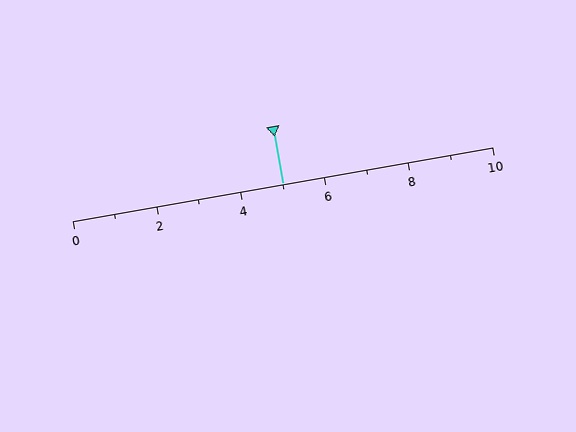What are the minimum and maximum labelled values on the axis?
The axis runs from 0 to 10.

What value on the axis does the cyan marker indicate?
The marker indicates approximately 5.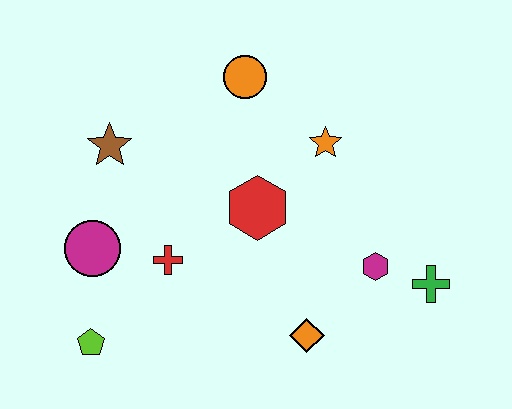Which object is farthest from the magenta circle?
The green cross is farthest from the magenta circle.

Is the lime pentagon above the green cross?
No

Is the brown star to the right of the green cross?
No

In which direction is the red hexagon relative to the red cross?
The red hexagon is to the right of the red cross.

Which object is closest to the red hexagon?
The orange star is closest to the red hexagon.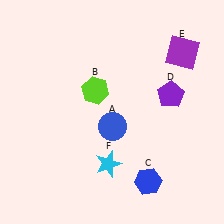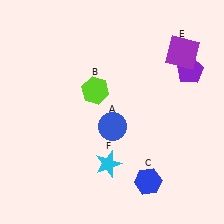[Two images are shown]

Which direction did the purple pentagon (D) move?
The purple pentagon (D) moved up.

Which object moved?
The purple pentagon (D) moved up.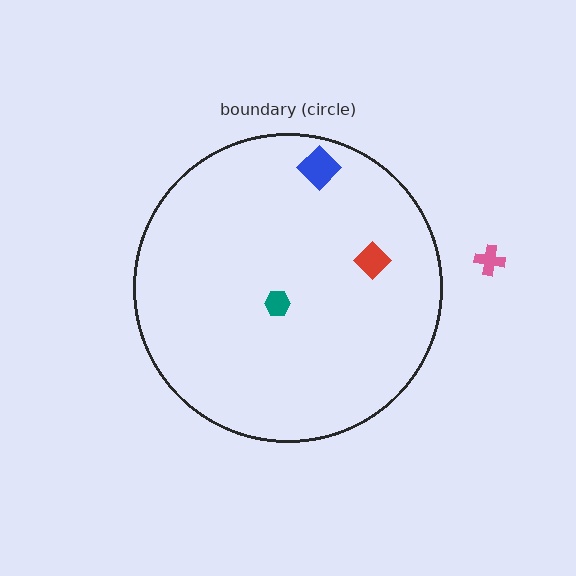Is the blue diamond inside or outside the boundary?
Inside.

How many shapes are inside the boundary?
3 inside, 1 outside.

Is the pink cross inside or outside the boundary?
Outside.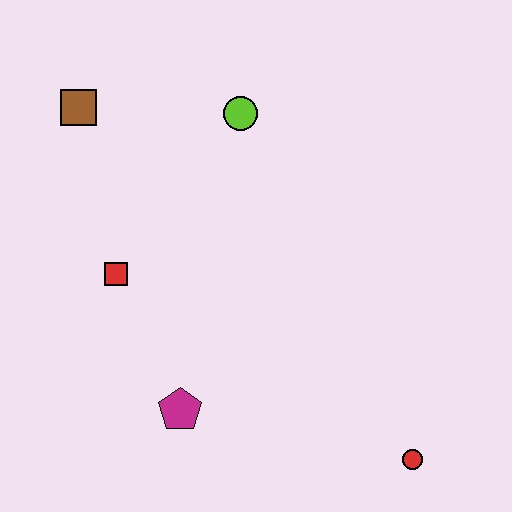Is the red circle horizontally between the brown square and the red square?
No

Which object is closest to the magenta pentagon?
The red square is closest to the magenta pentagon.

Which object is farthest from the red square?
The red circle is farthest from the red square.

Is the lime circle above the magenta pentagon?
Yes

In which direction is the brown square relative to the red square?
The brown square is above the red square.